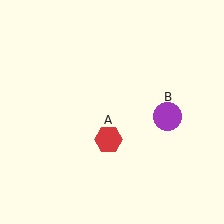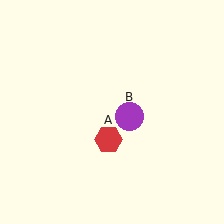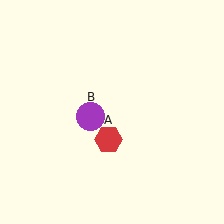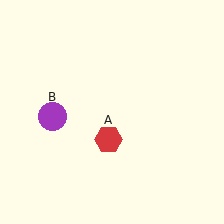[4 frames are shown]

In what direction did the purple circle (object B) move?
The purple circle (object B) moved left.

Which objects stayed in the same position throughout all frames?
Red hexagon (object A) remained stationary.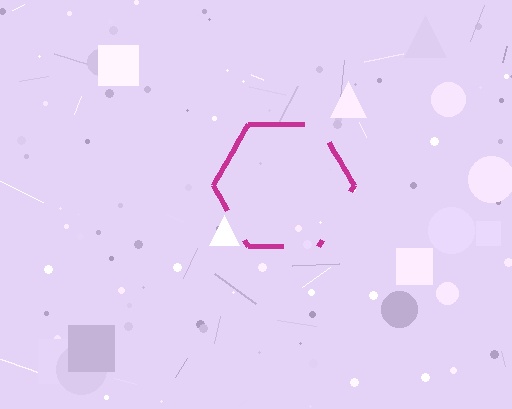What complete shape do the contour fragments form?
The contour fragments form a hexagon.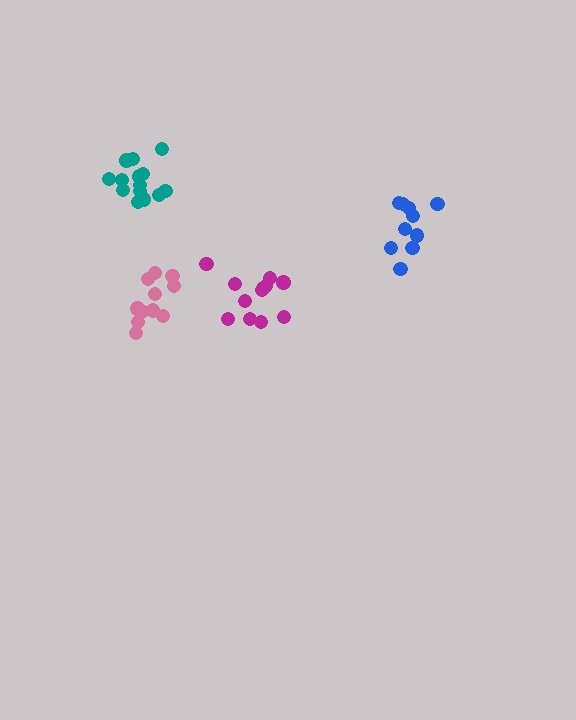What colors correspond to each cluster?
The clusters are colored: teal, pink, blue, magenta.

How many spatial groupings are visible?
There are 4 spatial groupings.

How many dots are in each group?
Group 1: 14 dots, Group 2: 11 dots, Group 3: 10 dots, Group 4: 12 dots (47 total).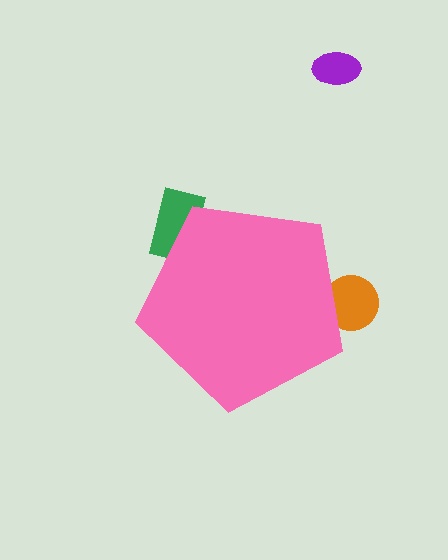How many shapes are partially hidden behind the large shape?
2 shapes are partially hidden.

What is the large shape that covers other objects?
A pink pentagon.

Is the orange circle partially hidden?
Yes, the orange circle is partially hidden behind the pink pentagon.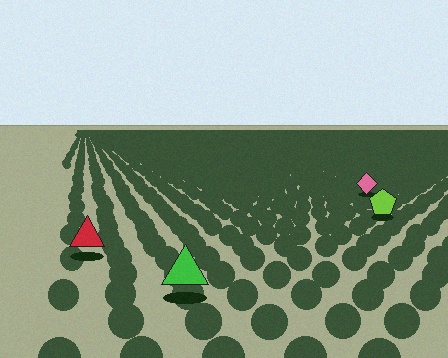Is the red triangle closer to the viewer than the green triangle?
No. The green triangle is closer — you can tell from the texture gradient: the ground texture is coarser near it.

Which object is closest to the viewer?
The green triangle is closest. The texture marks near it are larger and more spread out.